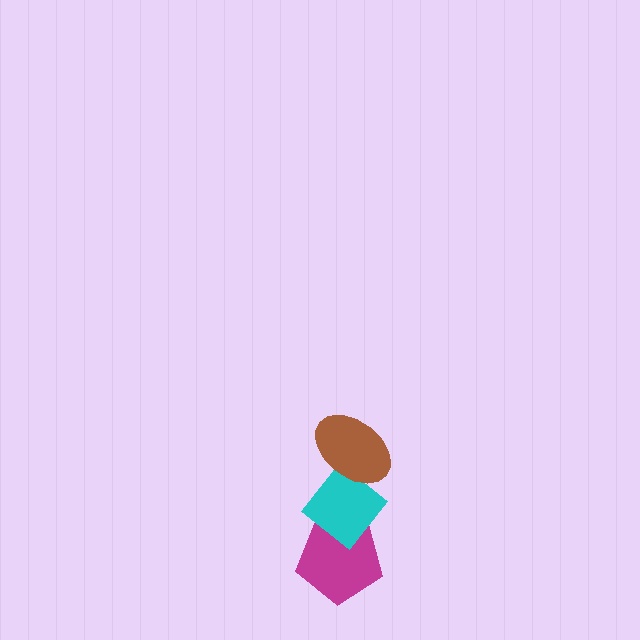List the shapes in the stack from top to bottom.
From top to bottom: the brown ellipse, the cyan diamond, the magenta pentagon.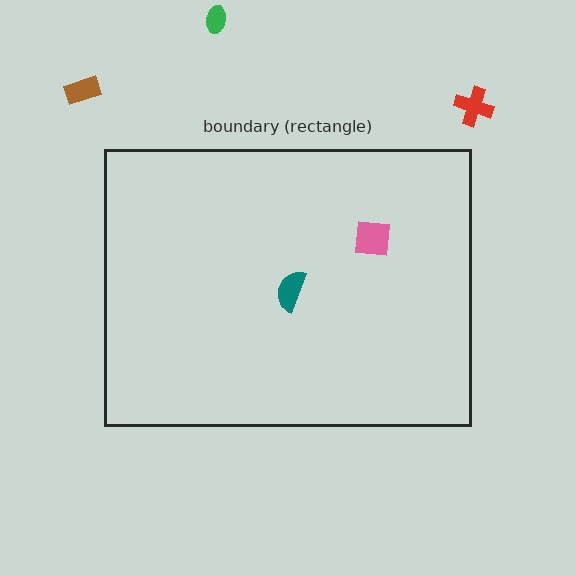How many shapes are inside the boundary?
2 inside, 3 outside.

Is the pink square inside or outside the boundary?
Inside.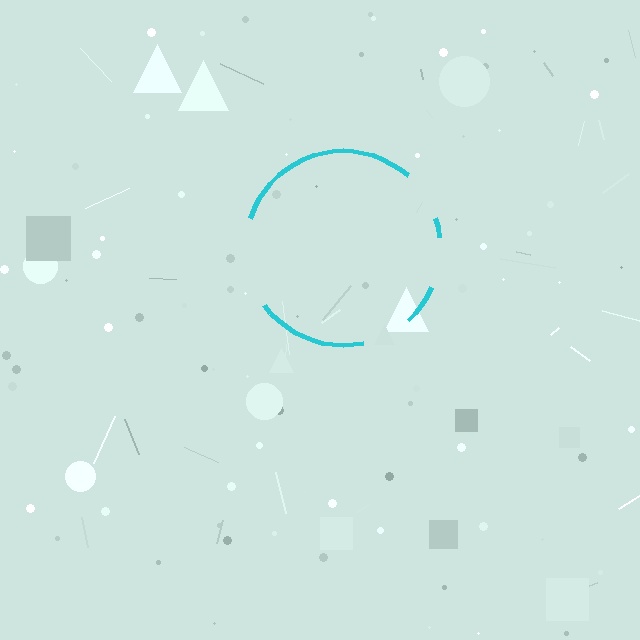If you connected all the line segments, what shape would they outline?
They would outline a circle.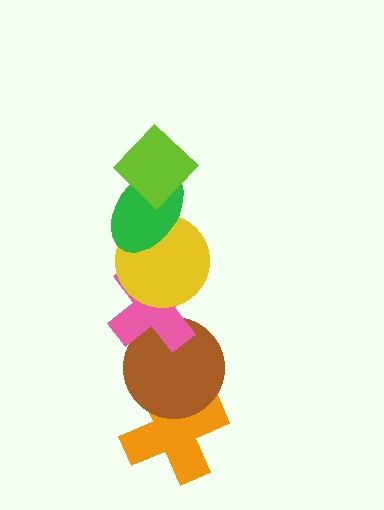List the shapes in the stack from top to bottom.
From top to bottom: the lime diamond, the green ellipse, the yellow circle, the pink cross, the brown circle, the orange cross.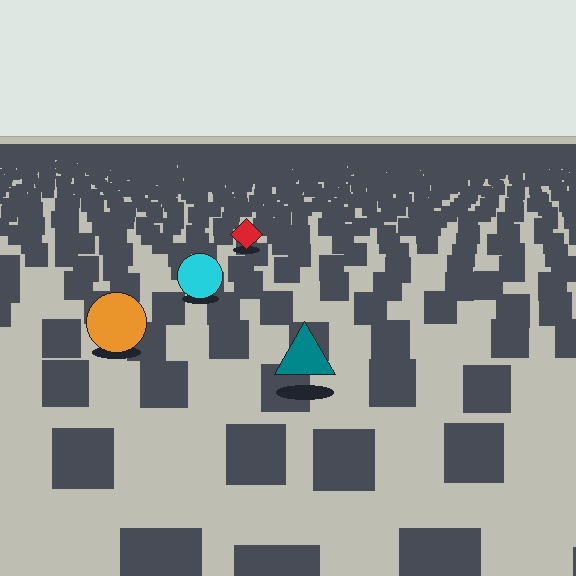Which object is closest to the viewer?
The teal triangle is closest. The texture marks near it are larger and more spread out.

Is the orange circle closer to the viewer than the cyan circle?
Yes. The orange circle is closer — you can tell from the texture gradient: the ground texture is coarser near it.